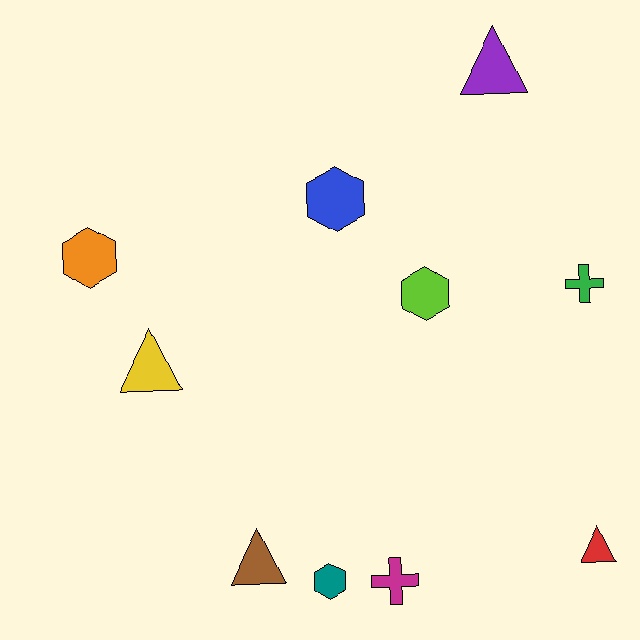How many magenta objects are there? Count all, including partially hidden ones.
There is 1 magenta object.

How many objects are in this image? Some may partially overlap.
There are 10 objects.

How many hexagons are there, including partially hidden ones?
There are 4 hexagons.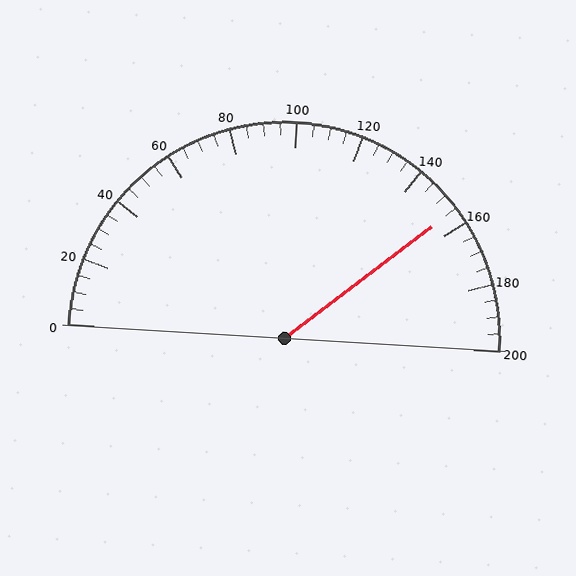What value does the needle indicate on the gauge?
The needle indicates approximately 155.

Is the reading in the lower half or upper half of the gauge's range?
The reading is in the upper half of the range (0 to 200).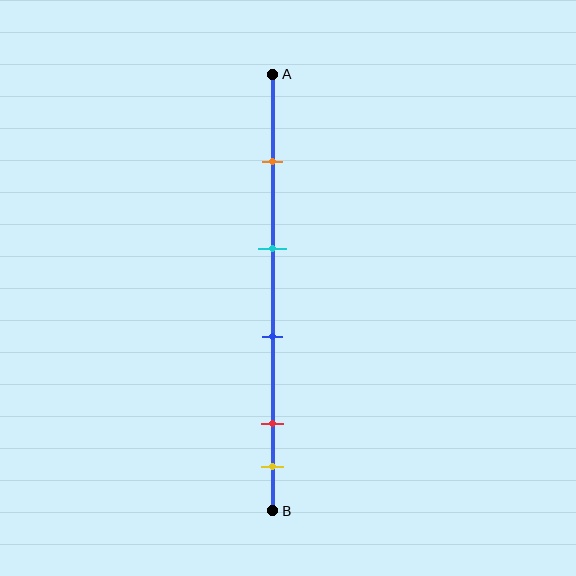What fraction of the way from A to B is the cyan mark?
The cyan mark is approximately 40% (0.4) of the way from A to B.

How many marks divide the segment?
There are 5 marks dividing the segment.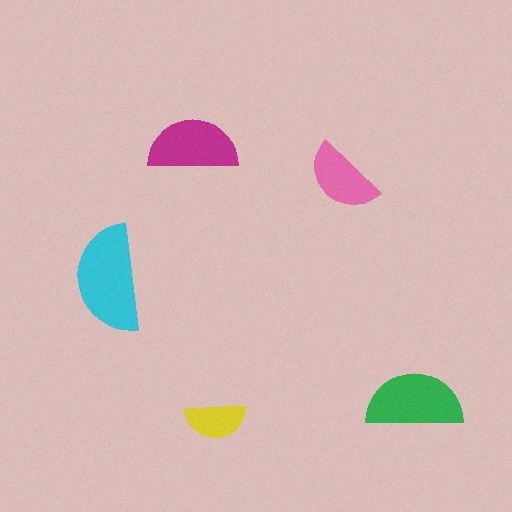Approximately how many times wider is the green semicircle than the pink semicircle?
About 1.5 times wider.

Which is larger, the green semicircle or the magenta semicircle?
The green one.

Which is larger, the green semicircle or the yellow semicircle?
The green one.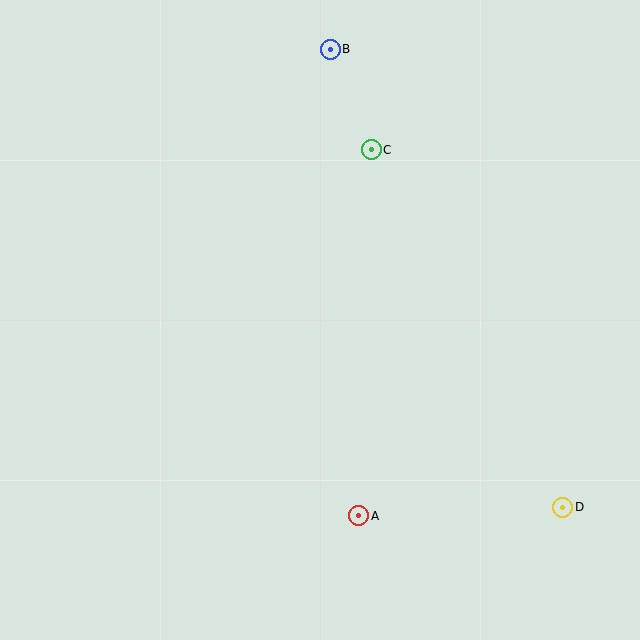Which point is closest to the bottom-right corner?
Point D is closest to the bottom-right corner.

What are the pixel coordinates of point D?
Point D is at (563, 507).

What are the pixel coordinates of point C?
Point C is at (371, 150).